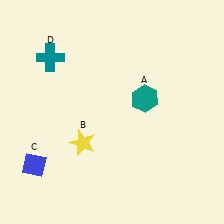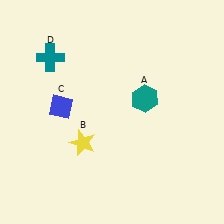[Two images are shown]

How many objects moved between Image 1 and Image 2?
1 object moved between the two images.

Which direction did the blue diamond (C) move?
The blue diamond (C) moved up.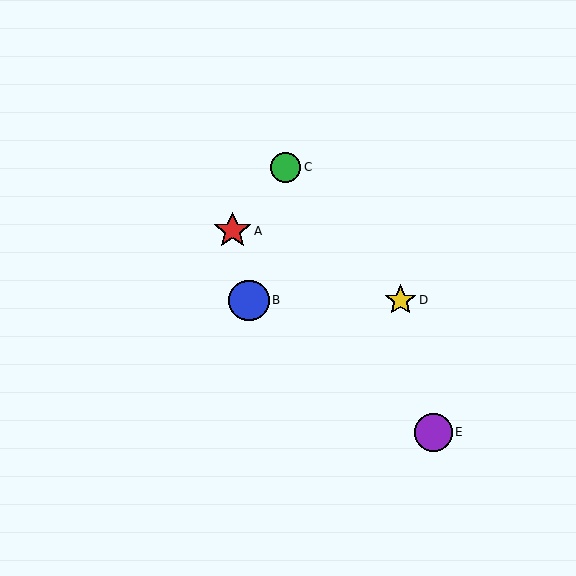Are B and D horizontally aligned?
Yes, both are at y≈300.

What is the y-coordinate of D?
Object D is at y≈300.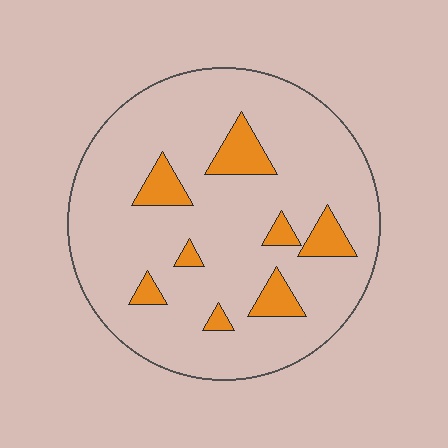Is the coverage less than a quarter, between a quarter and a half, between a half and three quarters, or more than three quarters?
Less than a quarter.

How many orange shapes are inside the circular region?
8.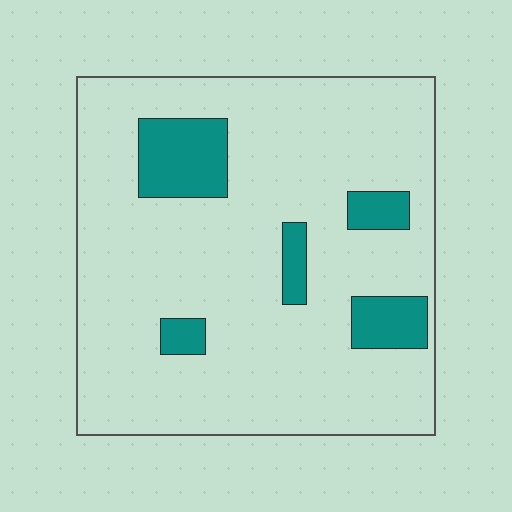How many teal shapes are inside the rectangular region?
5.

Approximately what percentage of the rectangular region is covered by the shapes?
Approximately 15%.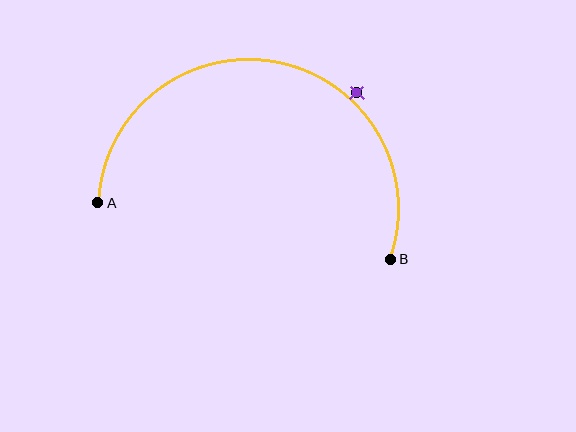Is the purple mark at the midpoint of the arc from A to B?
No — the purple mark does not lie on the arc at all. It sits slightly outside the curve.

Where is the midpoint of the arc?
The arc midpoint is the point on the curve farthest from the straight line joining A and B. It sits above that line.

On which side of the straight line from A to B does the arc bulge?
The arc bulges above the straight line connecting A and B.